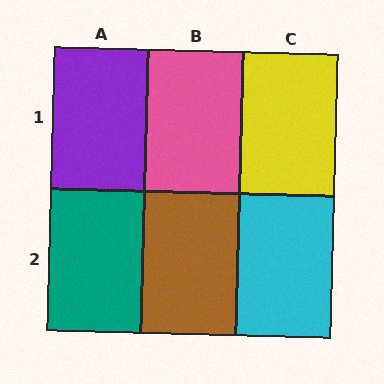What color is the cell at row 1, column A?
Purple.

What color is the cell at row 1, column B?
Pink.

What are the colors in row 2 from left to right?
Teal, brown, cyan.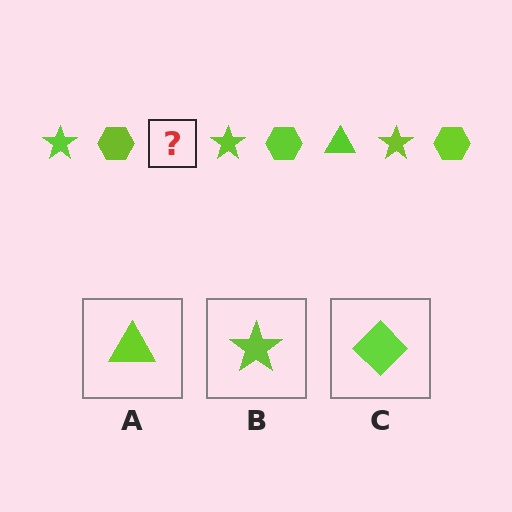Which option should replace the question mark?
Option A.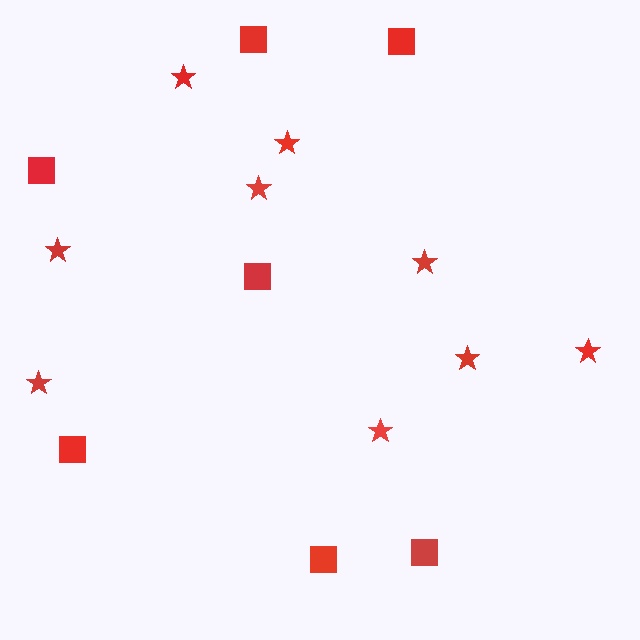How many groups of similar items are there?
There are 2 groups: one group of stars (9) and one group of squares (7).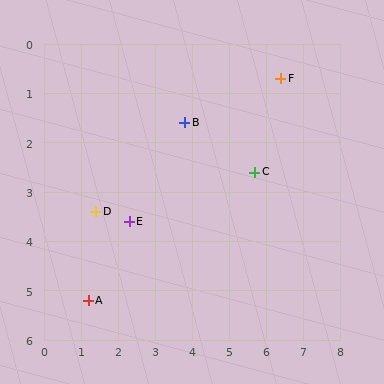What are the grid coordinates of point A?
Point A is at approximately (1.2, 5.2).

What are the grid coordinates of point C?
Point C is at approximately (5.7, 2.6).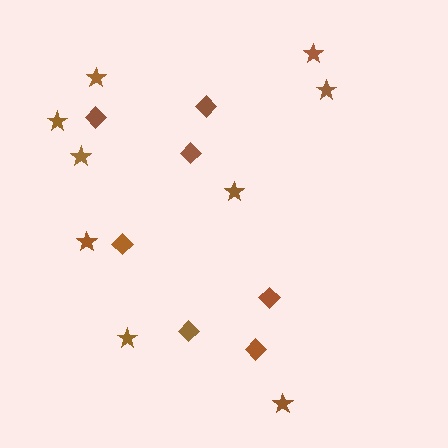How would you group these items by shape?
There are 2 groups: one group of stars (9) and one group of diamonds (7).